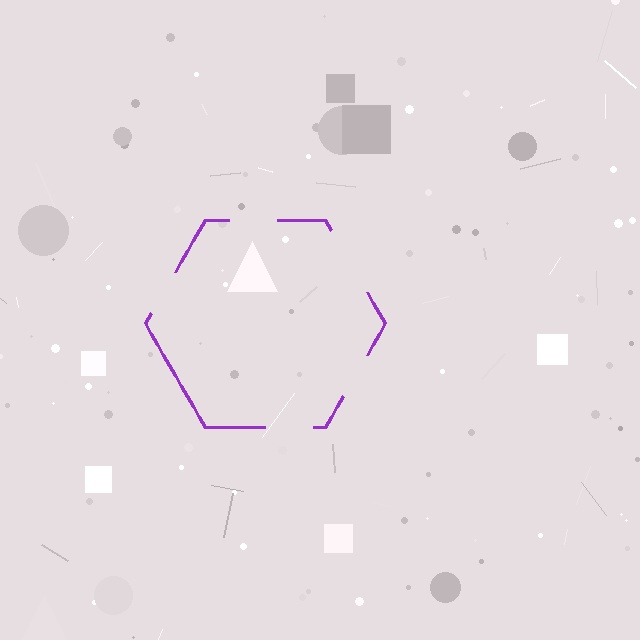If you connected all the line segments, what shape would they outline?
They would outline a hexagon.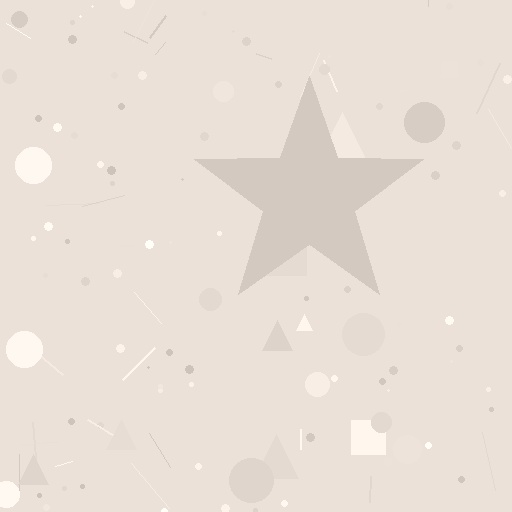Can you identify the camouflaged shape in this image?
The camouflaged shape is a star.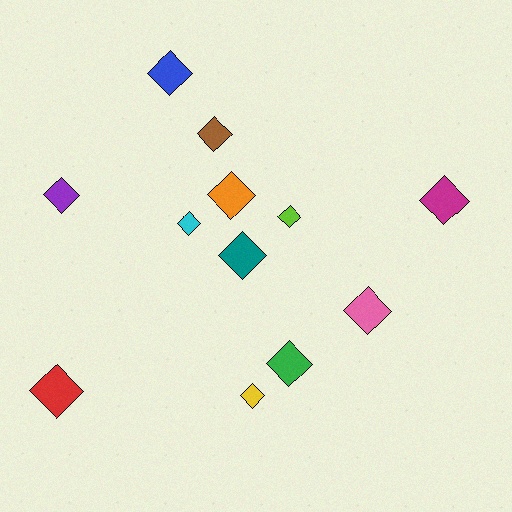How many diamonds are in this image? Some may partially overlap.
There are 12 diamonds.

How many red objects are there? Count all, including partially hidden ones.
There is 1 red object.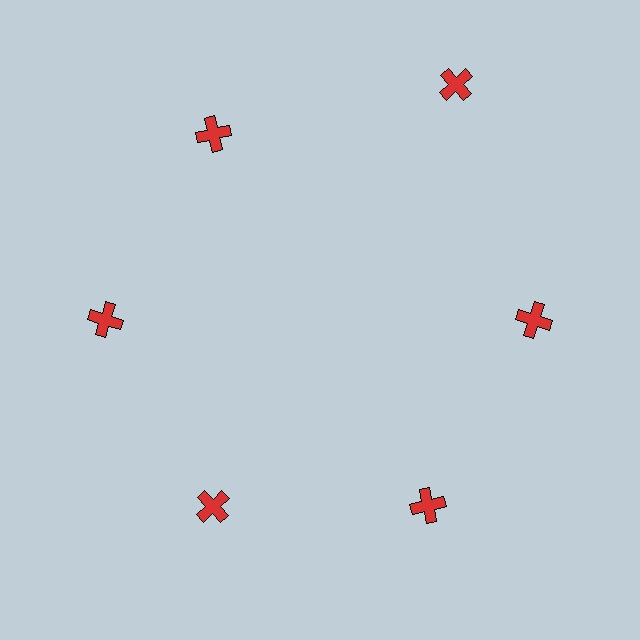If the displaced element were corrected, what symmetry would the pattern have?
It would have 6-fold rotational symmetry — the pattern would map onto itself every 60 degrees.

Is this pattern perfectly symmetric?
No. The 6 red crosses are arranged in a ring, but one element near the 1 o'clock position is pushed outward from the center, breaking the 6-fold rotational symmetry.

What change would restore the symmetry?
The symmetry would be restored by moving it inward, back onto the ring so that all 6 crosses sit at equal angles and equal distance from the center.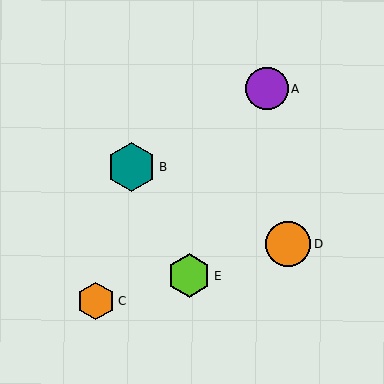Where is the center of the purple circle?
The center of the purple circle is at (267, 89).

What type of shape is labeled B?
Shape B is a teal hexagon.